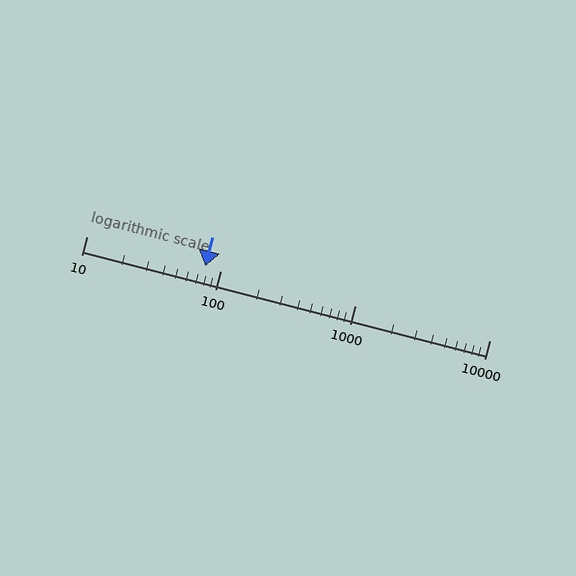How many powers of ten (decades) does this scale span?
The scale spans 3 decades, from 10 to 10000.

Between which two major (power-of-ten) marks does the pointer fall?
The pointer is between 10 and 100.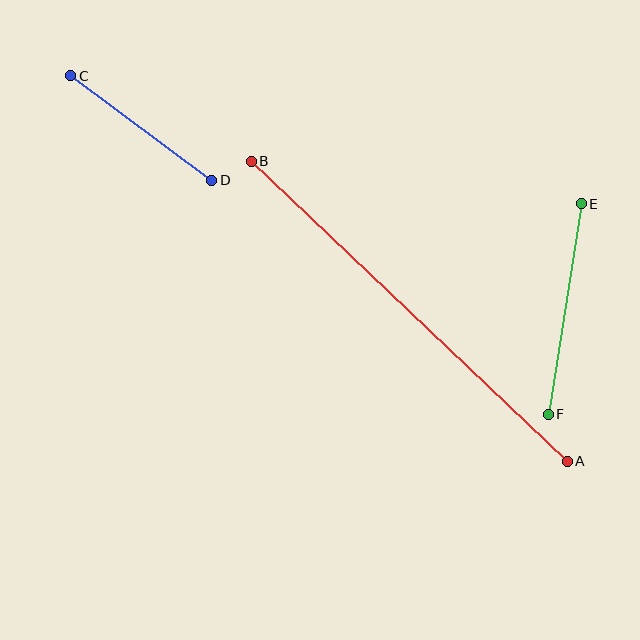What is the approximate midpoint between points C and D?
The midpoint is at approximately (141, 128) pixels.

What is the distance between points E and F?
The distance is approximately 213 pixels.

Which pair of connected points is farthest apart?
Points A and B are farthest apart.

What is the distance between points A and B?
The distance is approximately 436 pixels.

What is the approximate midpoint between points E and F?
The midpoint is at approximately (565, 309) pixels.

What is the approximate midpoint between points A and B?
The midpoint is at approximately (409, 311) pixels.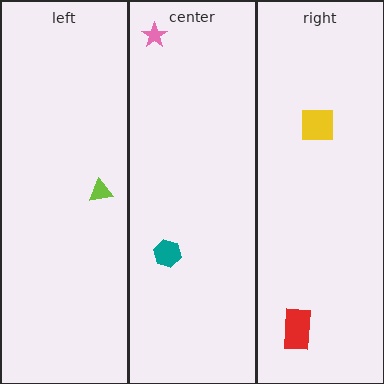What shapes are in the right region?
The yellow square, the red rectangle.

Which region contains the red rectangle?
The right region.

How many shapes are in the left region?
1.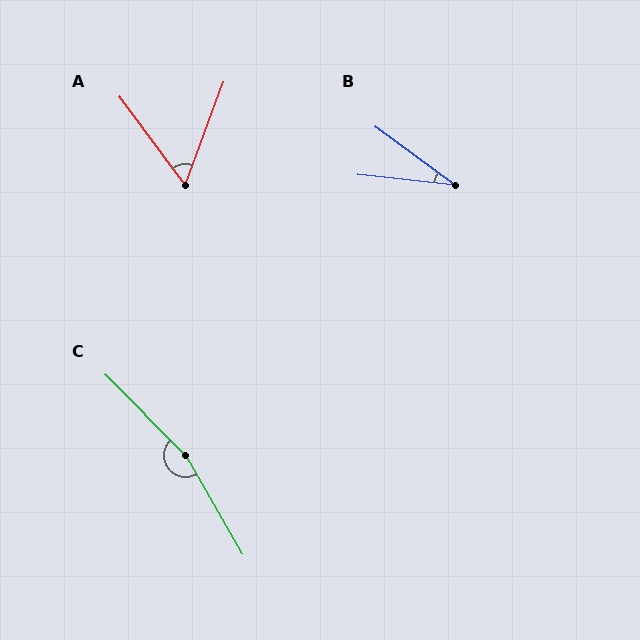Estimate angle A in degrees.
Approximately 57 degrees.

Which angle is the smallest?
B, at approximately 30 degrees.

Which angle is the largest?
C, at approximately 165 degrees.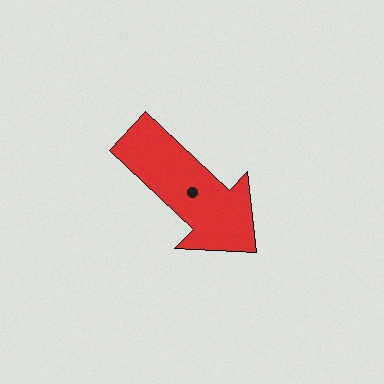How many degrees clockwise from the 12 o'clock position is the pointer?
Approximately 133 degrees.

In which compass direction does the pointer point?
Southeast.